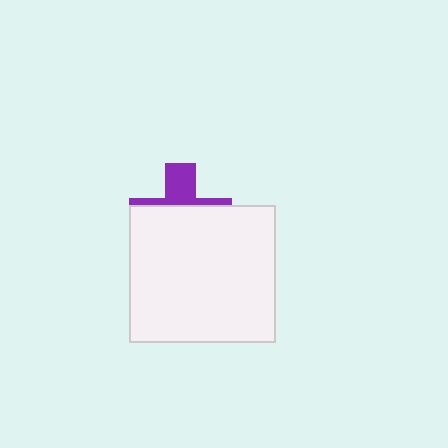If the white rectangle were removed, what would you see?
You would see the complete purple cross.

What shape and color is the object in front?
The object in front is a white rectangle.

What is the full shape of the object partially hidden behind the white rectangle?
The partially hidden object is a purple cross.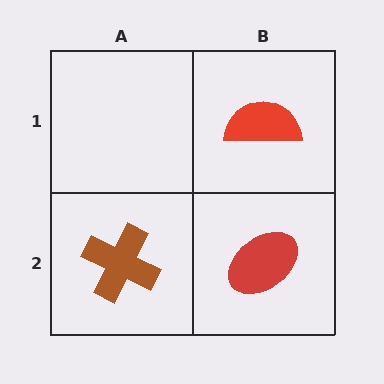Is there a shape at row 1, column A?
No, that cell is empty.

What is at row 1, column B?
A red semicircle.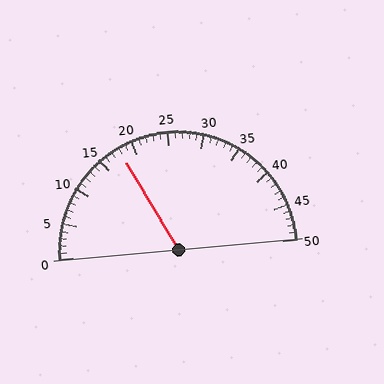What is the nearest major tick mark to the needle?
The nearest major tick mark is 20.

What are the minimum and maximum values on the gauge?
The gauge ranges from 0 to 50.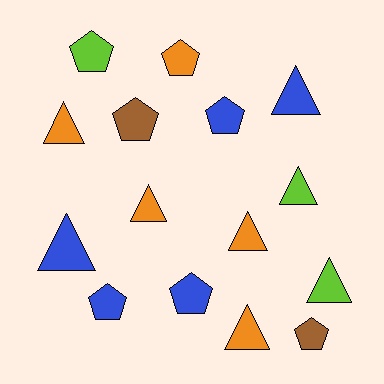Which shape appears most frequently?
Triangle, with 8 objects.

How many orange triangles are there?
There are 4 orange triangles.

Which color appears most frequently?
Orange, with 5 objects.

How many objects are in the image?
There are 15 objects.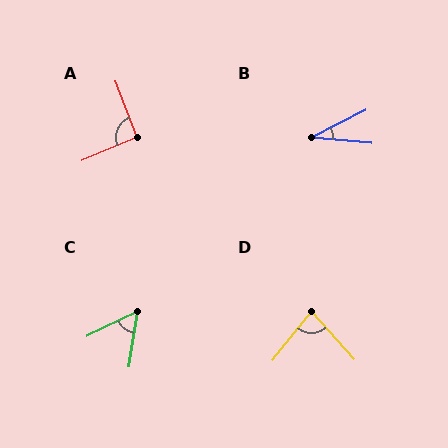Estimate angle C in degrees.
Approximately 55 degrees.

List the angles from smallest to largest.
B (32°), C (55°), D (80°), A (92°).